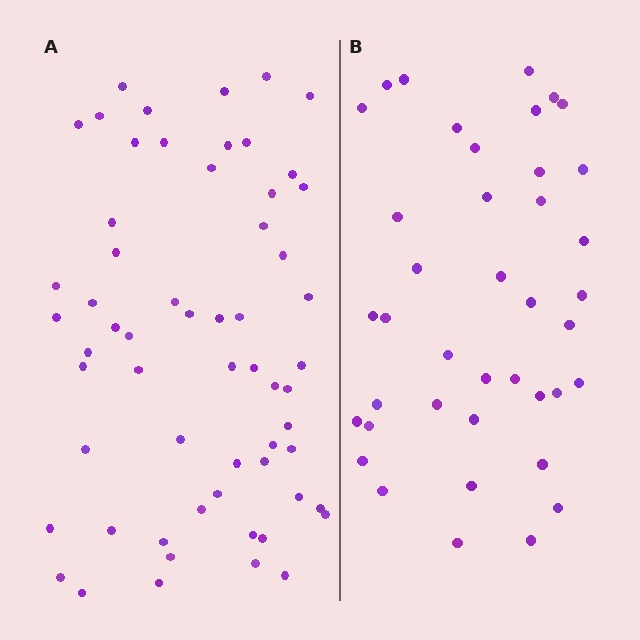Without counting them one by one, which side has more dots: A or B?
Region A (the left region) has more dots.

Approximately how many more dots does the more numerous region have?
Region A has approximately 20 more dots than region B.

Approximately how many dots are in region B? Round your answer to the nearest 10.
About 40 dots.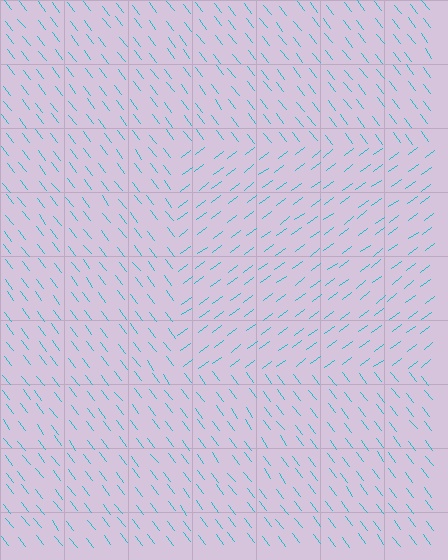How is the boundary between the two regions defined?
The boundary is defined purely by a change in line orientation (approximately 89 degrees difference). All lines are the same color and thickness.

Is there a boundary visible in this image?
Yes, there is a texture boundary formed by a change in line orientation.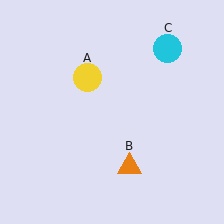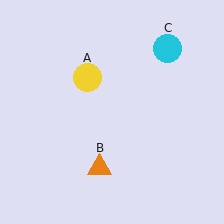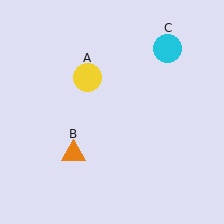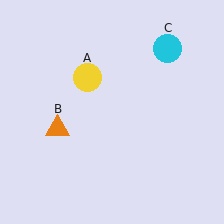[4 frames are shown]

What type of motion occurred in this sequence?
The orange triangle (object B) rotated clockwise around the center of the scene.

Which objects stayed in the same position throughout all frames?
Yellow circle (object A) and cyan circle (object C) remained stationary.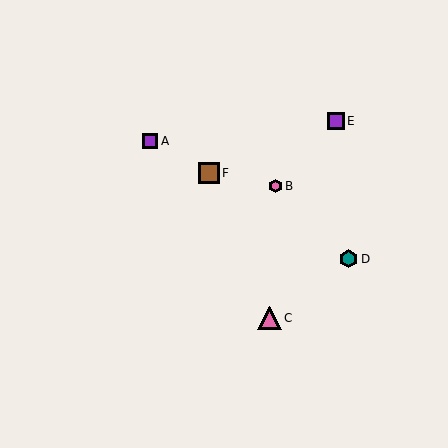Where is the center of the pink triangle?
The center of the pink triangle is at (269, 318).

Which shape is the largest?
The pink triangle (labeled C) is the largest.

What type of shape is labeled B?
Shape B is a pink hexagon.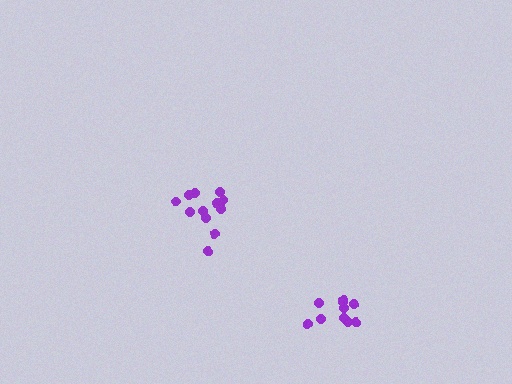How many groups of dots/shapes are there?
There are 2 groups.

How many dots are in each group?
Group 1: 10 dots, Group 2: 12 dots (22 total).